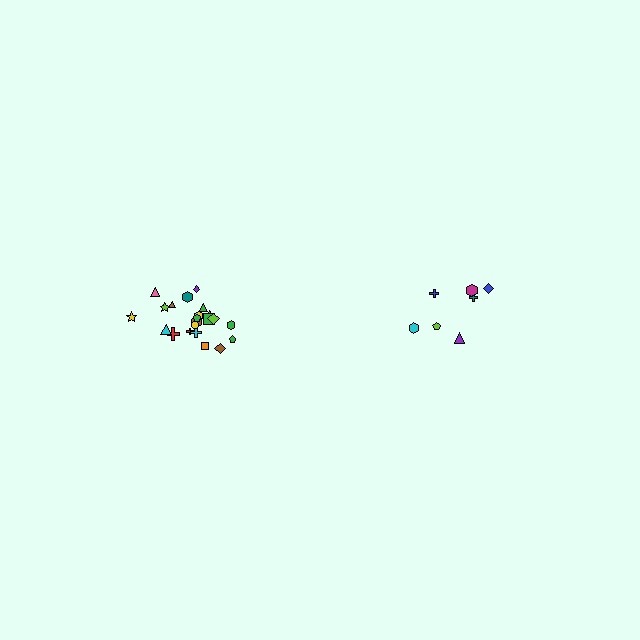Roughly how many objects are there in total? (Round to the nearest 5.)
Roughly 30 objects in total.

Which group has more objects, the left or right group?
The left group.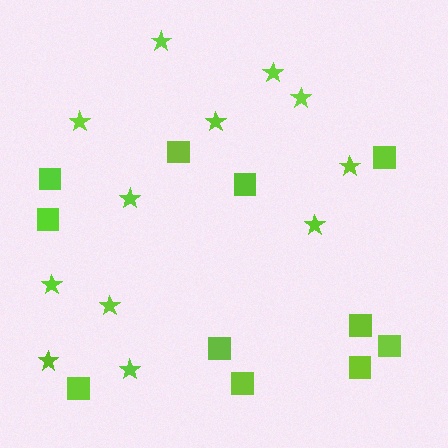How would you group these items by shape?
There are 2 groups: one group of stars (12) and one group of squares (11).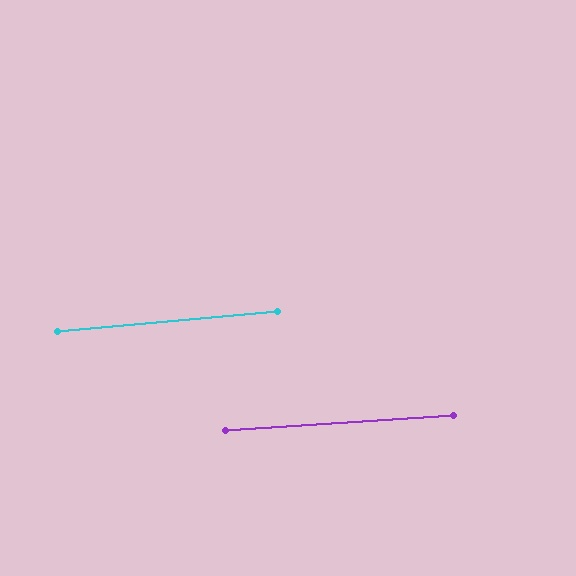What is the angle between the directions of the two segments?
Approximately 1 degree.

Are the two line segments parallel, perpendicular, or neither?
Parallel — their directions differ by only 1.4°.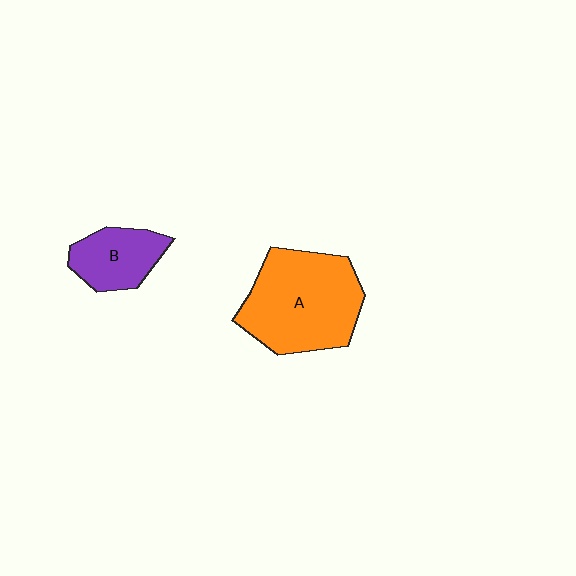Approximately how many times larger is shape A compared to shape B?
Approximately 2.1 times.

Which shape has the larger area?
Shape A (orange).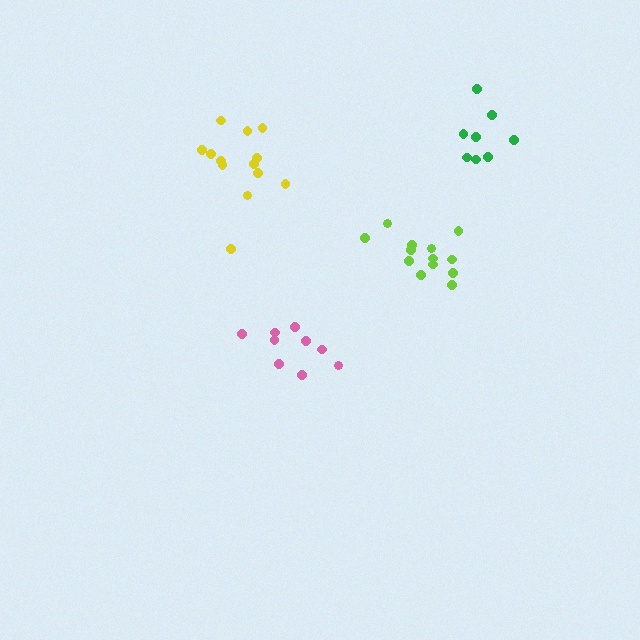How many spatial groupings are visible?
There are 4 spatial groupings.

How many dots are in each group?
Group 1: 9 dots, Group 2: 8 dots, Group 3: 13 dots, Group 4: 13 dots (43 total).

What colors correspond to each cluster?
The clusters are colored: pink, green, yellow, lime.